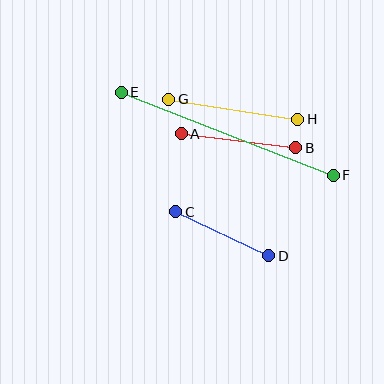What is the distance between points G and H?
The distance is approximately 131 pixels.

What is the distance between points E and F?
The distance is approximately 228 pixels.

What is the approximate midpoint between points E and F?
The midpoint is at approximately (227, 134) pixels.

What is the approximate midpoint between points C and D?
The midpoint is at approximately (222, 234) pixels.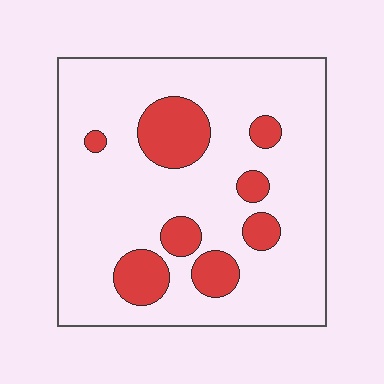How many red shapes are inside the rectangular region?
8.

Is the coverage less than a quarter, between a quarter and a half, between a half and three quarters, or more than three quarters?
Less than a quarter.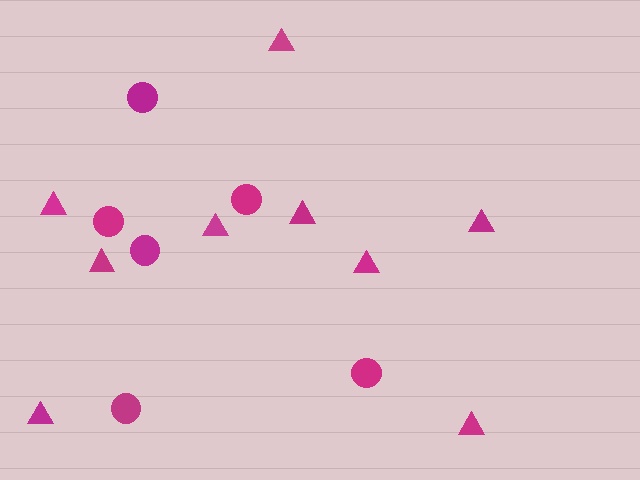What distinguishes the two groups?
There are 2 groups: one group of triangles (9) and one group of circles (6).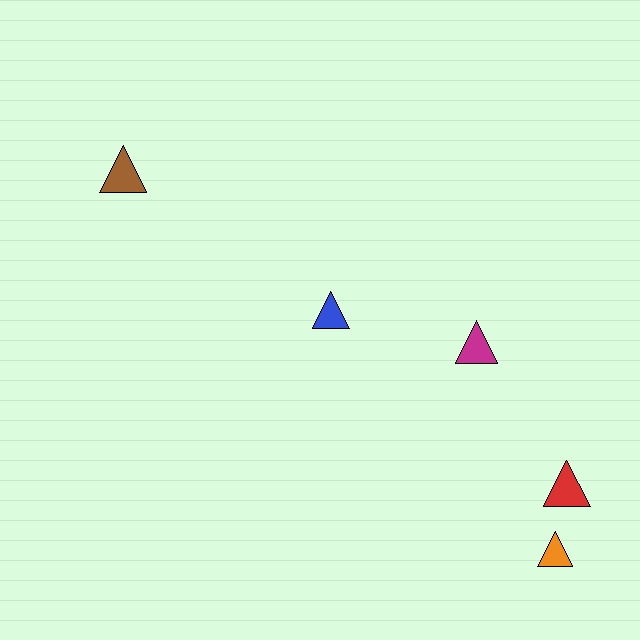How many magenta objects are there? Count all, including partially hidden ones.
There is 1 magenta object.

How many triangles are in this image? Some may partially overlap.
There are 5 triangles.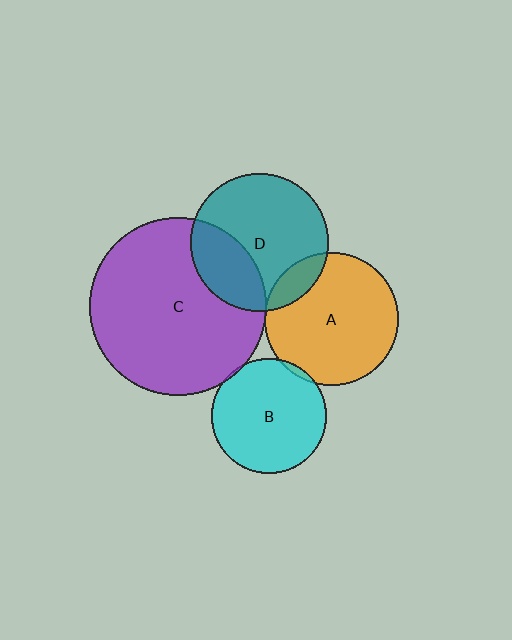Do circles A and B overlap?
Yes.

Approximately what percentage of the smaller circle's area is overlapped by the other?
Approximately 5%.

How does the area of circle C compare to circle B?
Approximately 2.4 times.